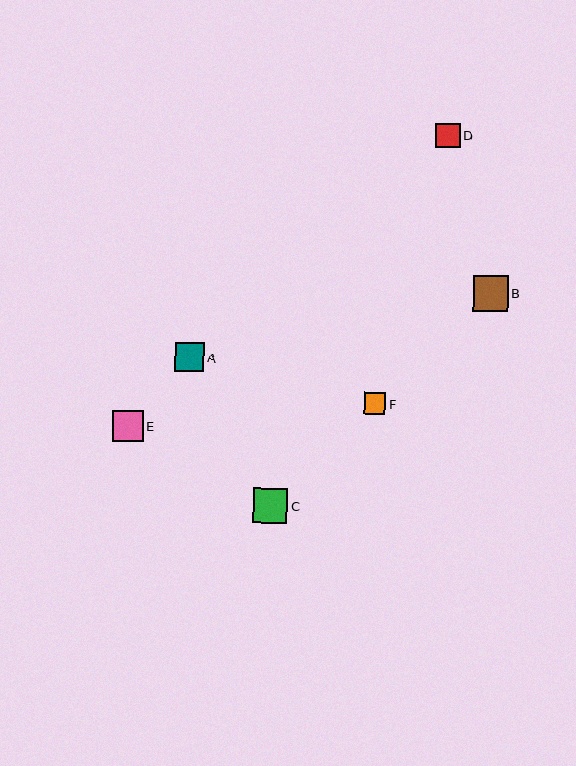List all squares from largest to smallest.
From largest to smallest: B, C, E, A, D, F.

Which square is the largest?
Square B is the largest with a size of approximately 35 pixels.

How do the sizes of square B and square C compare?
Square B and square C are approximately the same size.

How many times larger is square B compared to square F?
Square B is approximately 1.6 times the size of square F.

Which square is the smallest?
Square F is the smallest with a size of approximately 22 pixels.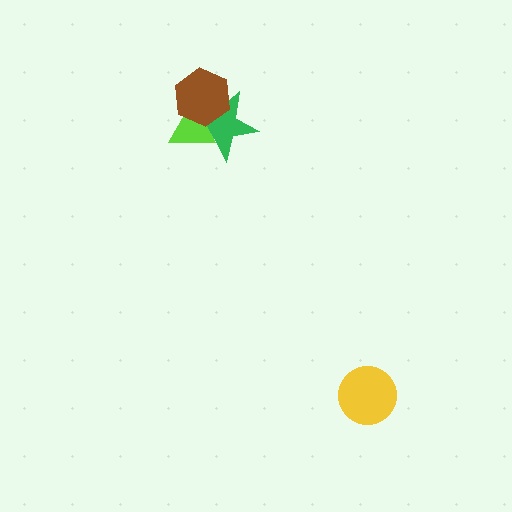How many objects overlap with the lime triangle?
2 objects overlap with the lime triangle.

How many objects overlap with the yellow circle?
0 objects overlap with the yellow circle.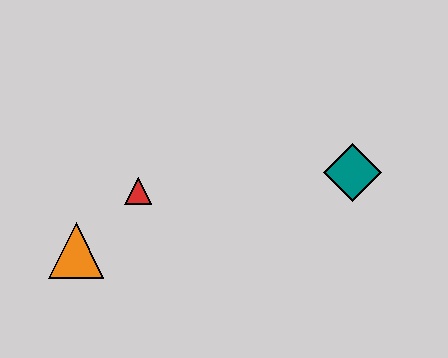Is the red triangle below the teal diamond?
Yes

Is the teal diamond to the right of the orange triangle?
Yes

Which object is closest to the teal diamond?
The red triangle is closest to the teal diamond.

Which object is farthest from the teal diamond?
The orange triangle is farthest from the teal diamond.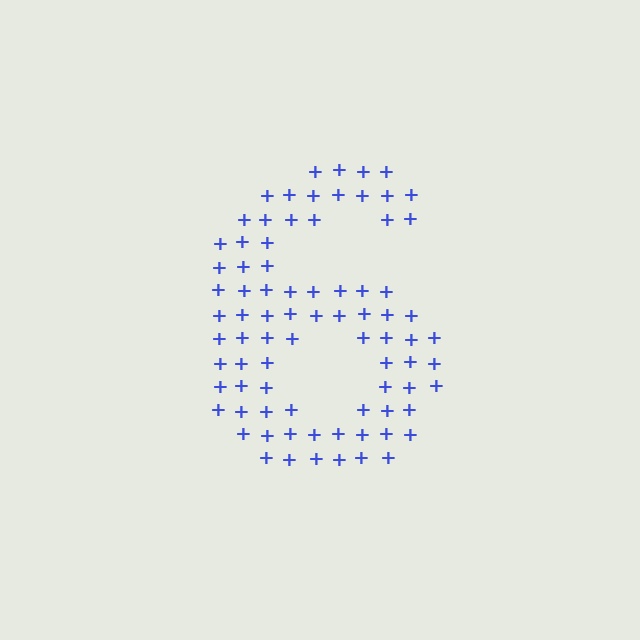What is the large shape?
The large shape is the digit 6.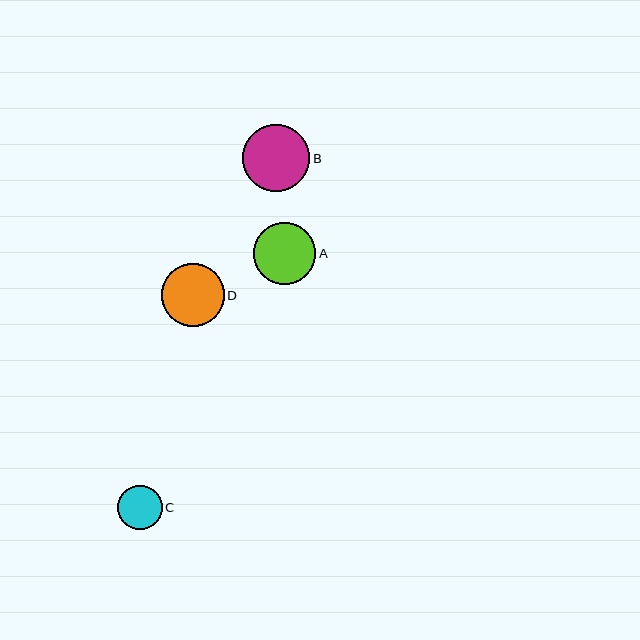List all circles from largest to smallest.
From largest to smallest: B, D, A, C.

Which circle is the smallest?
Circle C is the smallest with a size of approximately 45 pixels.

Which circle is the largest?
Circle B is the largest with a size of approximately 67 pixels.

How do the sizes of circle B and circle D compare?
Circle B and circle D are approximately the same size.